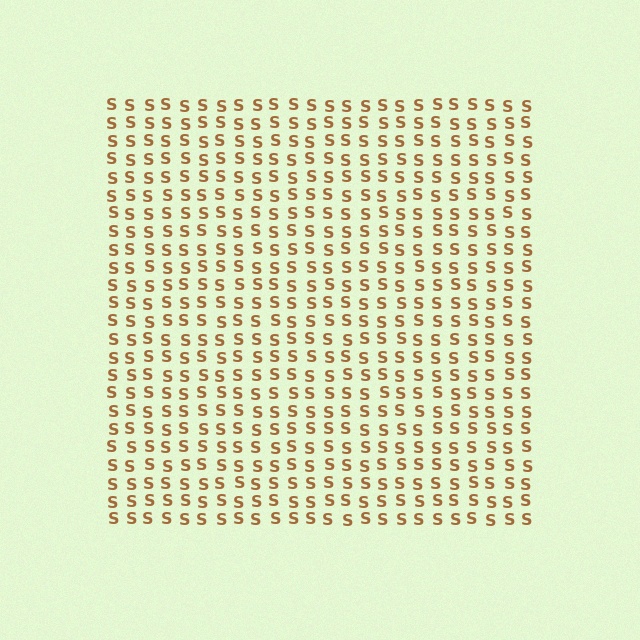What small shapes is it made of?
It is made of small letter S's.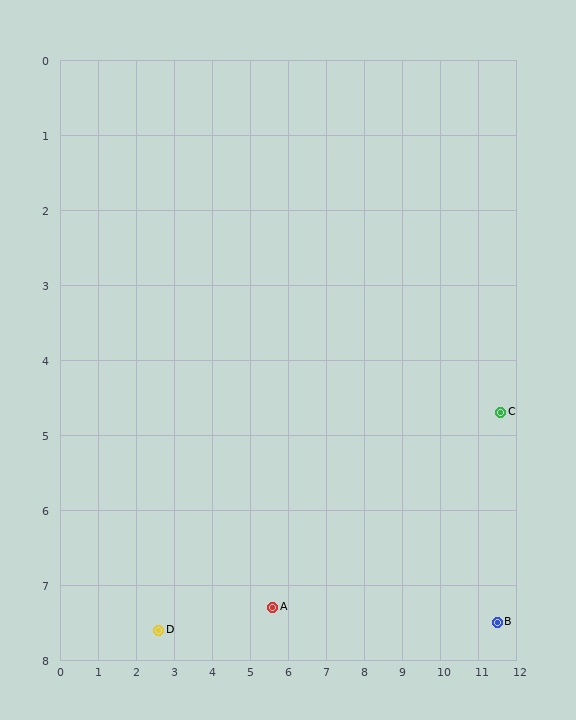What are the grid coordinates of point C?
Point C is at approximately (11.6, 4.7).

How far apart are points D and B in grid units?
Points D and B are about 8.9 grid units apart.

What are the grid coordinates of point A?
Point A is at approximately (5.6, 7.3).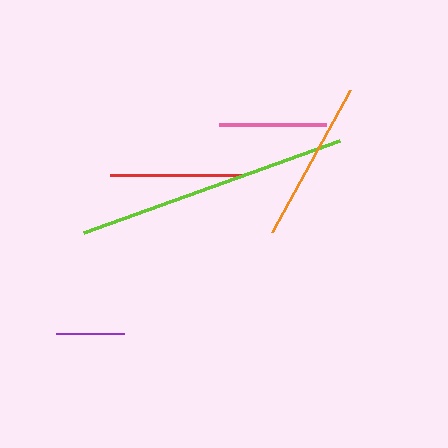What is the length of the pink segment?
The pink segment is approximately 108 pixels long.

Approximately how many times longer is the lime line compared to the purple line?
The lime line is approximately 4.0 times the length of the purple line.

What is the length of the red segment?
The red segment is approximately 131 pixels long.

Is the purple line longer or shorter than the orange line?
The orange line is longer than the purple line.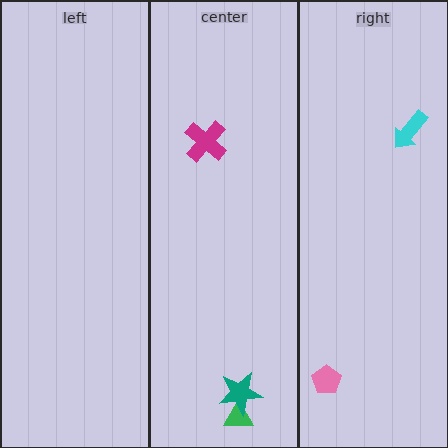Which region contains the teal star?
The center region.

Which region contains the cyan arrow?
The right region.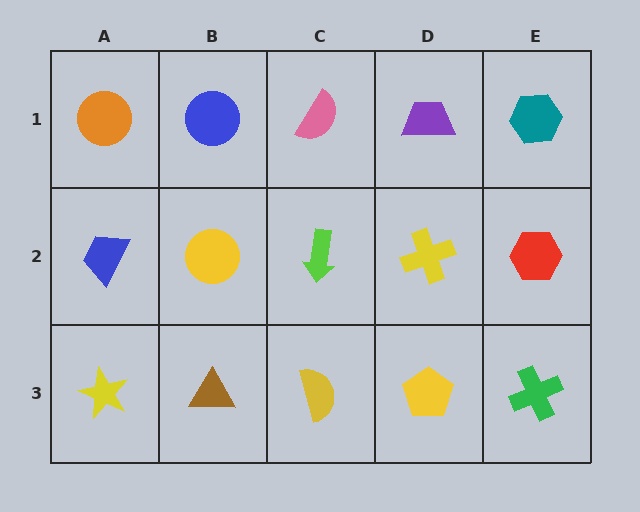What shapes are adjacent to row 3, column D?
A yellow cross (row 2, column D), a yellow semicircle (row 3, column C), a green cross (row 3, column E).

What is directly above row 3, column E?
A red hexagon.